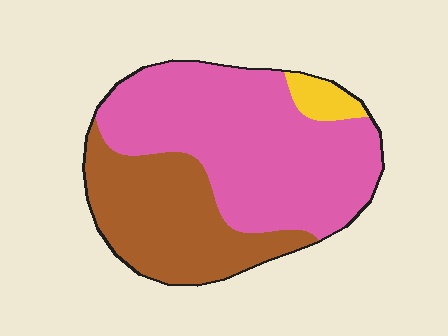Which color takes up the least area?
Yellow, at roughly 5%.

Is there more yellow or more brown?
Brown.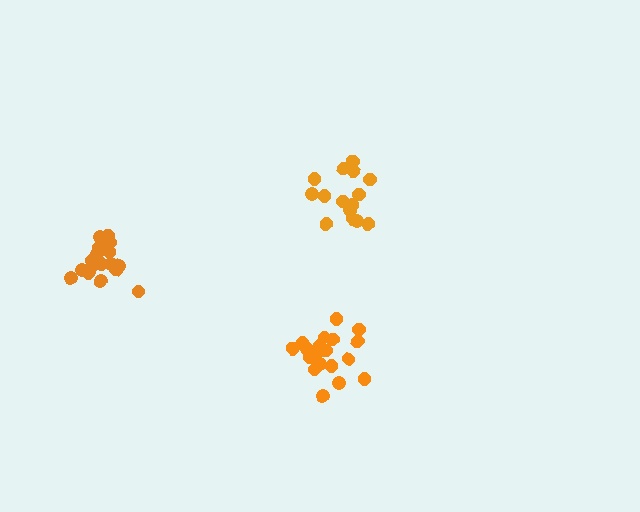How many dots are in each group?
Group 1: 18 dots, Group 2: 15 dots, Group 3: 19 dots (52 total).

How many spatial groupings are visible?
There are 3 spatial groupings.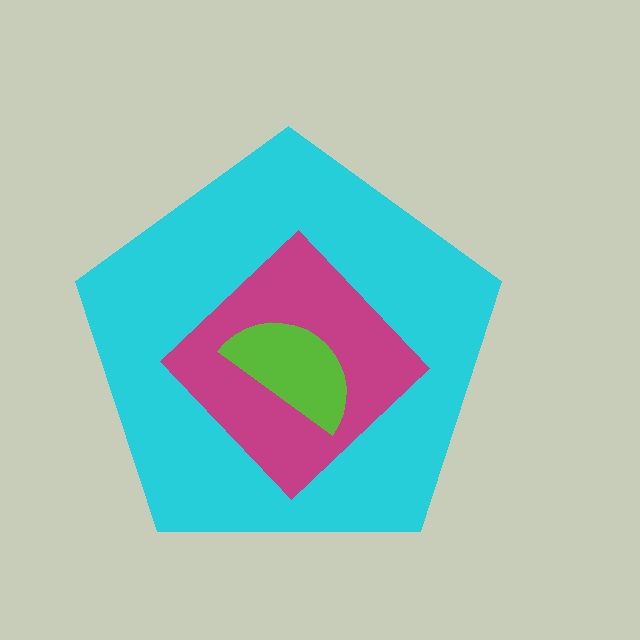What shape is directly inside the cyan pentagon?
The magenta diamond.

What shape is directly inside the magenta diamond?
The lime semicircle.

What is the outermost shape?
The cyan pentagon.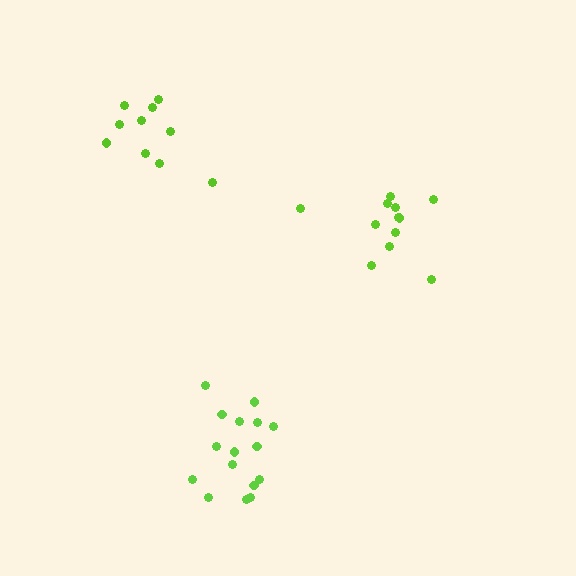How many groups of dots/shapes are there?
There are 3 groups.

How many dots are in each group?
Group 1: 12 dots, Group 2: 16 dots, Group 3: 10 dots (38 total).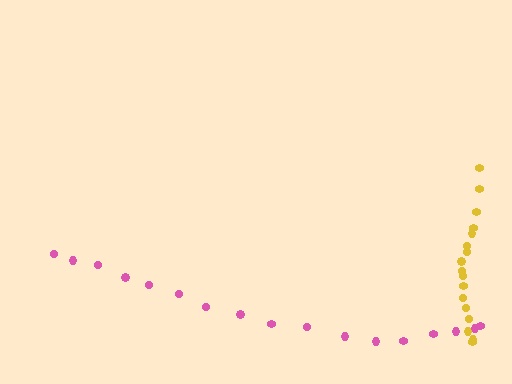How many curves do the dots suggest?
There are 2 distinct paths.